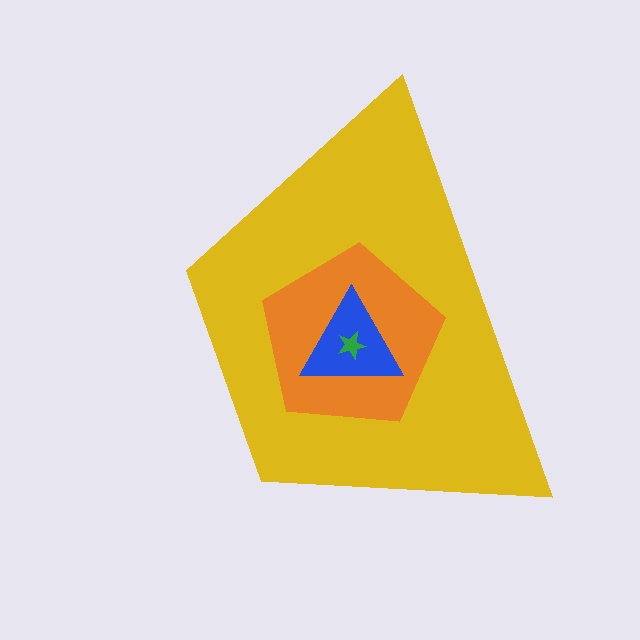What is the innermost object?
The green star.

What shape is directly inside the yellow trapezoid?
The orange pentagon.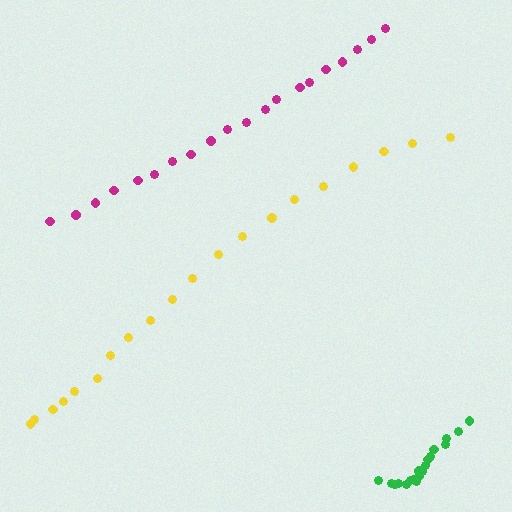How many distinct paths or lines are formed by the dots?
There are 3 distinct paths.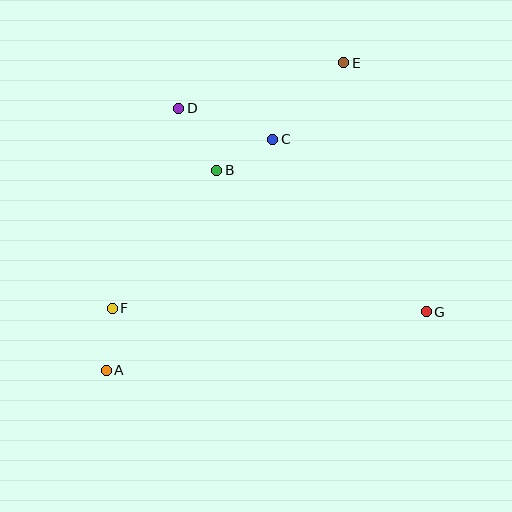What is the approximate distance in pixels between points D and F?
The distance between D and F is approximately 211 pixels.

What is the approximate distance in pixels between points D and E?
The distance between D and E is approximately 171 pixels.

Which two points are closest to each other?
Points A and F are closest to each other.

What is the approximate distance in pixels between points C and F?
The distance between C and F is approximately 233 pixels.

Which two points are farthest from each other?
Points A and E are farthest from each other.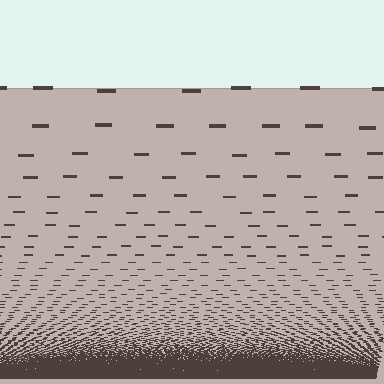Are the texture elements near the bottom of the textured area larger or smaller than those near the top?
Smaller. The gradient is inverted — elements near the bottom are smaller and denser.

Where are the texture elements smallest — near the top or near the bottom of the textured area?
Near the bottom.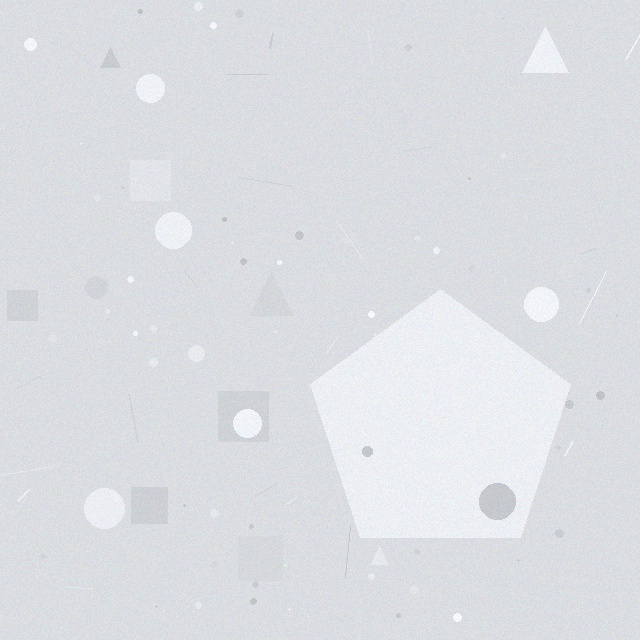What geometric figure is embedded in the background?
A pentagon is embedded in the background.